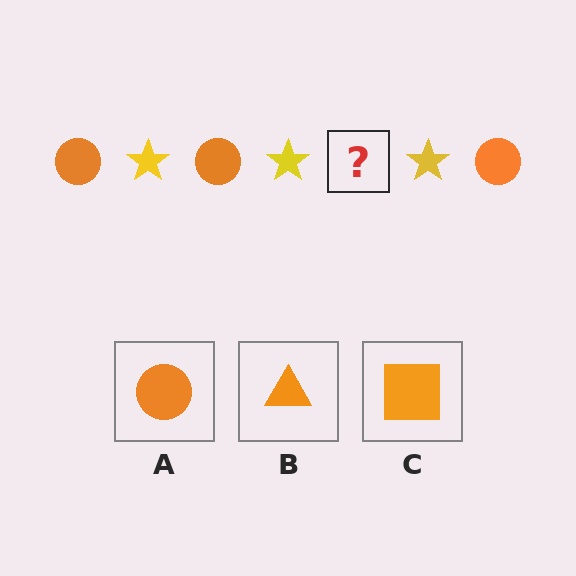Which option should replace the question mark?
Option A.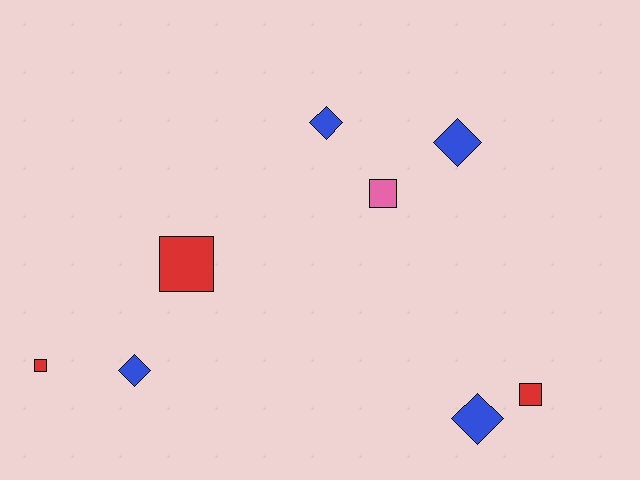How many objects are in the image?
There are 8 objects.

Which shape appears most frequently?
Diamond, with 4 objects.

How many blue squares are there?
There are no blue squares.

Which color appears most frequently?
Blue, with 4 objects.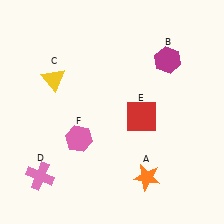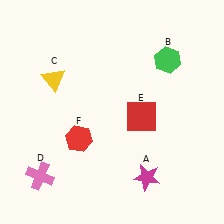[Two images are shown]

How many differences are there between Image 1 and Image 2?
There are 3 differences between the two images.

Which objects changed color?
A changed from orange to magenta. B changed from magenta to green. F changed from pink to red.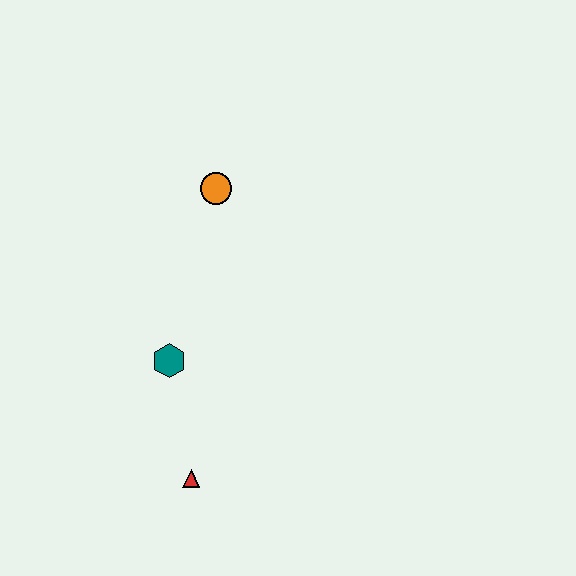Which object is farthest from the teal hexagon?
The orange circle is farthest from the teal hexagon.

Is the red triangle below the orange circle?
Yes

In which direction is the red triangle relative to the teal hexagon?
The red triangle is below the teal hexagon.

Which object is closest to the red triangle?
The teal hexagon is closest to the red triangle.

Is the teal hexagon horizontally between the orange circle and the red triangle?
No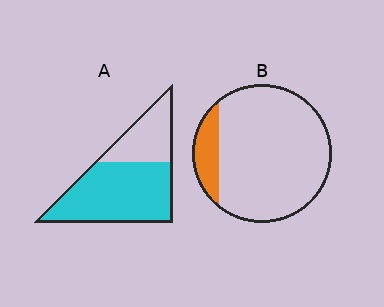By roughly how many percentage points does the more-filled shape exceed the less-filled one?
By roughly 55 percentage points (A over B).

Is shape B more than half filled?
No.